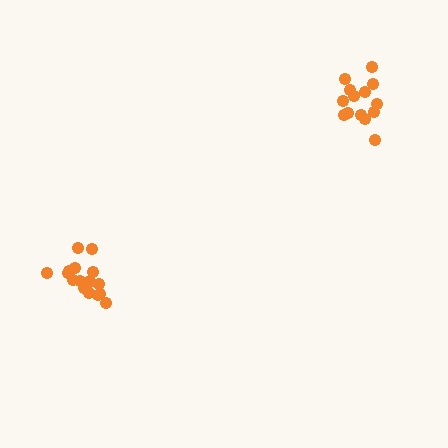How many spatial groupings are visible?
There are 2 spatial groupings.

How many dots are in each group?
Group 1: 17 dots, Group 2: 14 dots (31 total).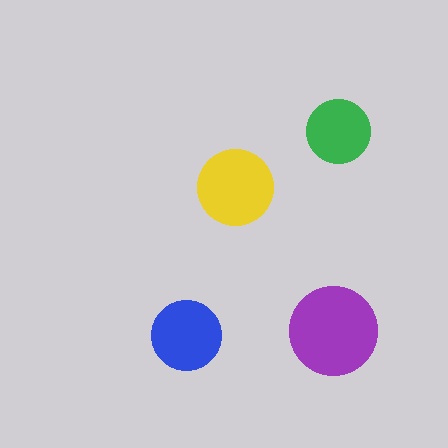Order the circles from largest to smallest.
the purple one, the yellow one, the blue one, the green one.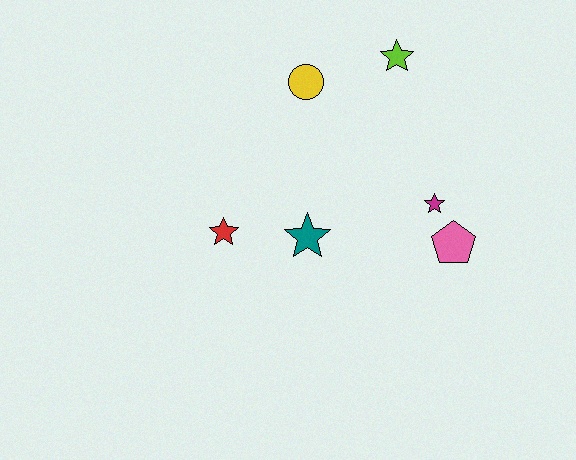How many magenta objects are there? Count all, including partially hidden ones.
There is 1 magenta object.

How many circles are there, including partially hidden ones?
There is 1 circle.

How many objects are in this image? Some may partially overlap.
There are 6 objects.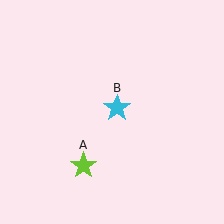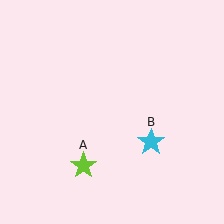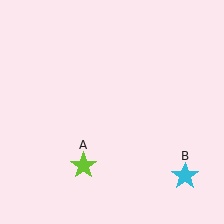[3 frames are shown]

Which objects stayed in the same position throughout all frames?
Lime star (object A) remained stationary.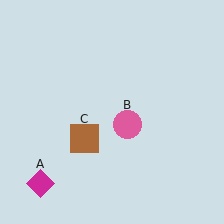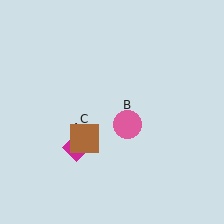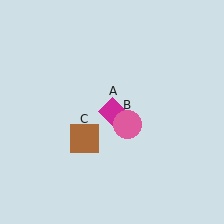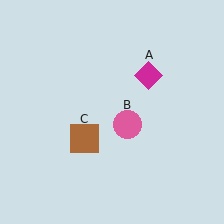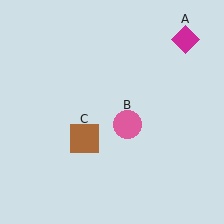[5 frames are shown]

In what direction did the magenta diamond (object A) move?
The magenta diamond (object A) moved up and to the right.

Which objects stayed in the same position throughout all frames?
Pink circle (object B) and brown square (object C) remained stationary.